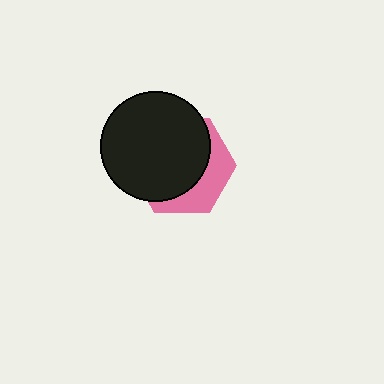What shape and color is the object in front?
The object in front is a black circle.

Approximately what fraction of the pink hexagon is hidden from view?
Roughly 67% of the pink hexagon is hidden behind the black circle.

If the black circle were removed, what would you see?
You would see the complete pink hexagon.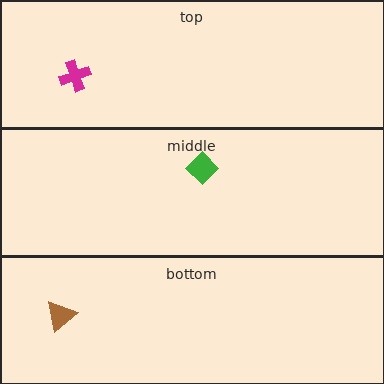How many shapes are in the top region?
1.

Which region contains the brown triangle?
The bottom region.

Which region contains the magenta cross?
The top region.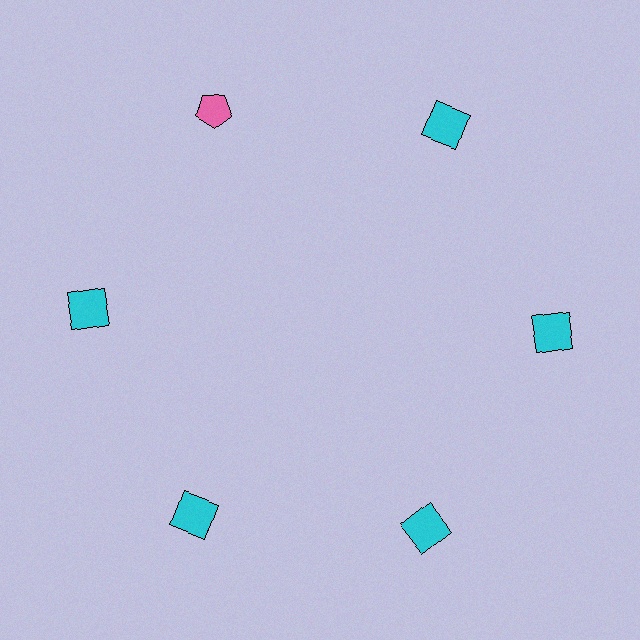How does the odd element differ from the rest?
It differs in both color (pink instead of cyan) and shape (pentagon instead of square).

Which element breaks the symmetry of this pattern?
The pink pentagon at roughly the 11 o'clock position breaks the symmetry. All other shapes are cyan squares.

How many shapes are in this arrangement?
There are 6 shapes arranged in a ring pattern.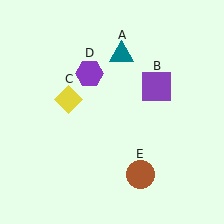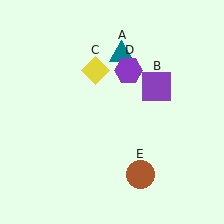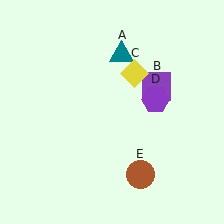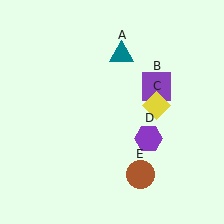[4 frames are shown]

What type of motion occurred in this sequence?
The yellow diamond (object C), purple hexagon (object D) rotated clockwise around the center of the scene.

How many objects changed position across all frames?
2 objects changed position: yellow diamond (object C), purple hexagon (object D).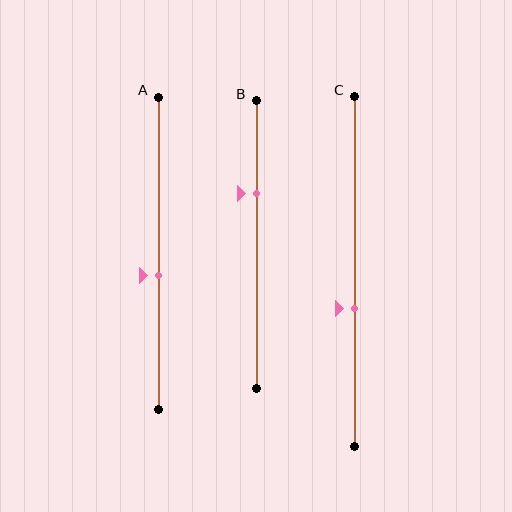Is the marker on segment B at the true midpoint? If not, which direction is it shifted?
No, the marker on segment B is shifted upward by about 18% of the segment length.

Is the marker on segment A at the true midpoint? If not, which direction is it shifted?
No, the marker on segment A is shifted downward by about 7% of the segment length.